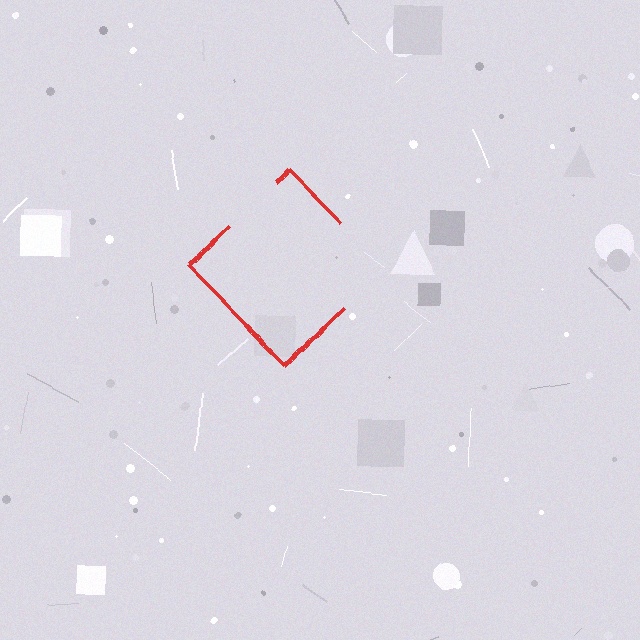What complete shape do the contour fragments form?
The contour fragments form a diamond.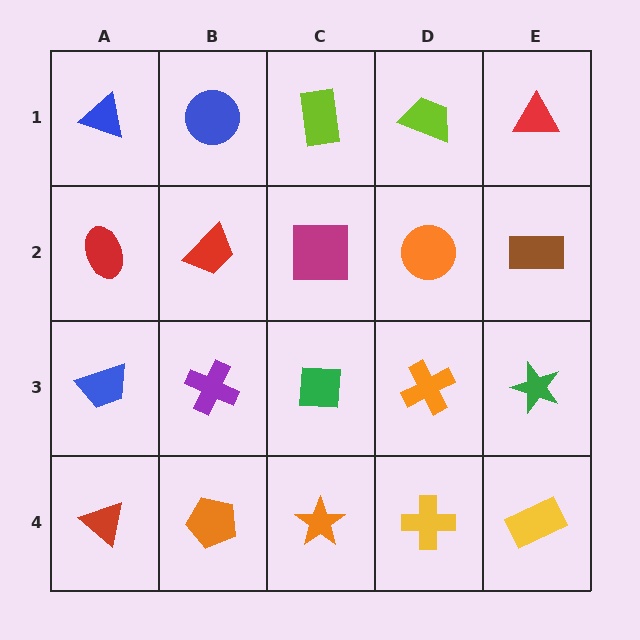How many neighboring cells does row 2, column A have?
3.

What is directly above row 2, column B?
A blue circle.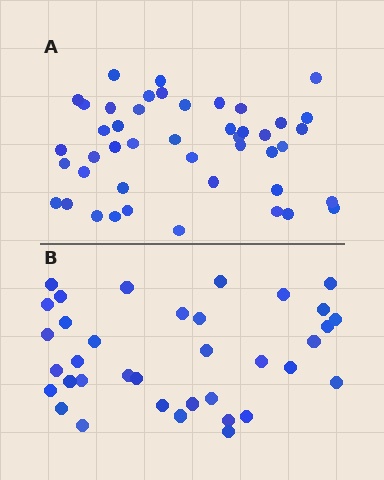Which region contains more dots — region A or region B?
Region A (the top region) has more dots.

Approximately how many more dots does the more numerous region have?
Region A has roughly 8 or so more dots than region B.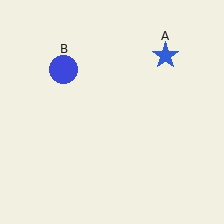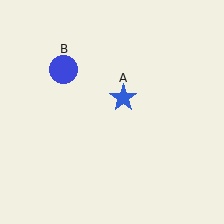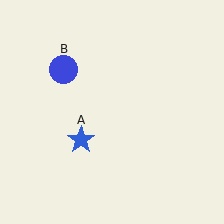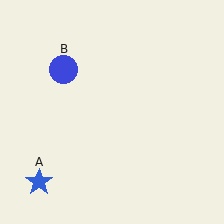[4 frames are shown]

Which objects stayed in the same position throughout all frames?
Blue circle (object B) remained stationary.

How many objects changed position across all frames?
1 object changed position: blue star (object A).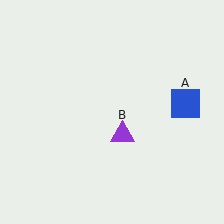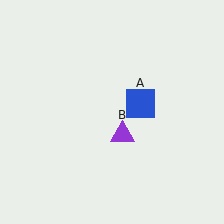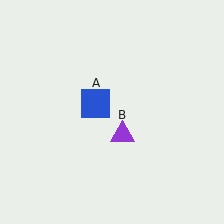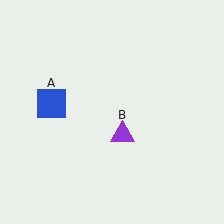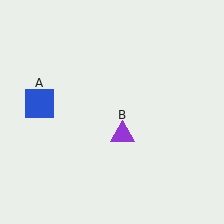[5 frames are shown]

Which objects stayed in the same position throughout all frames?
Purple triangle (object B) remained stationary.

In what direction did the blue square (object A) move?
The blue square (object A) moved left.